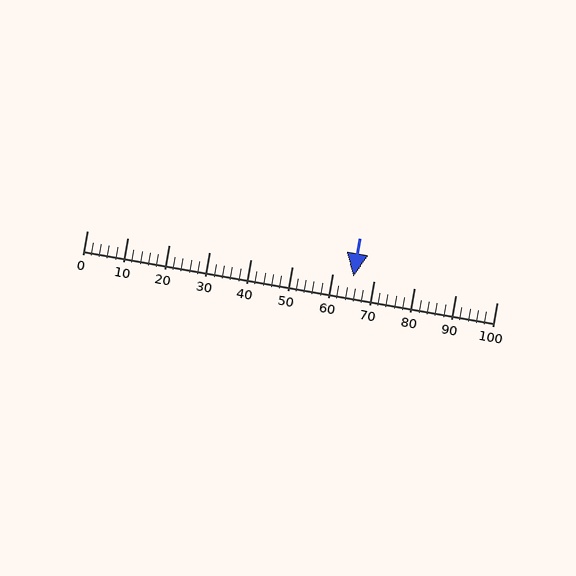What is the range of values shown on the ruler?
The ruler shows values from 0 to 100.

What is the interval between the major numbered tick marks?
The major tick marks are spaced 10 units apart.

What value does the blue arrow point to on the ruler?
The blue arrow points to approximately 65.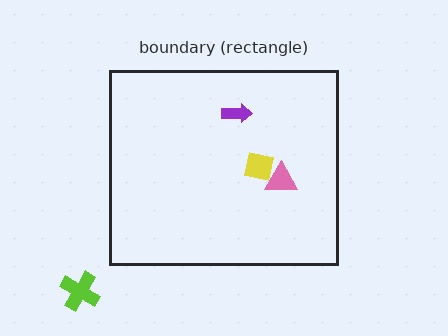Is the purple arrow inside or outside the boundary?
Inside.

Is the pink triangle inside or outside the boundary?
Inside.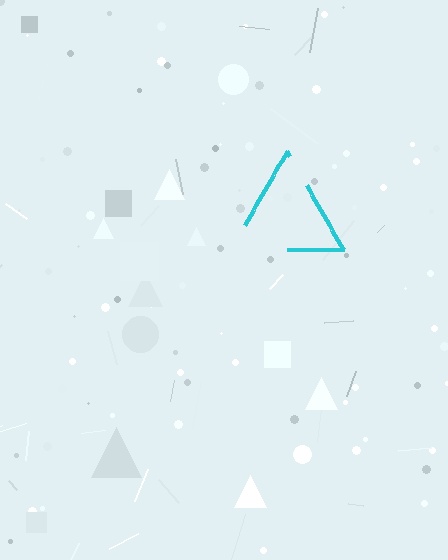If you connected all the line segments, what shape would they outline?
They would outline a triangle.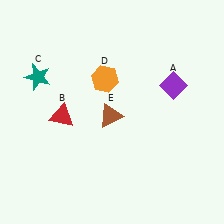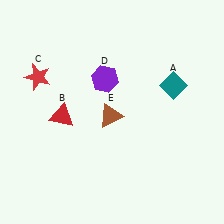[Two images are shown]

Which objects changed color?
A changed from purple to teal. C changed from teal to red. D changed from orange to purple.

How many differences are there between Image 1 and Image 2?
There are 3 differences between the two images.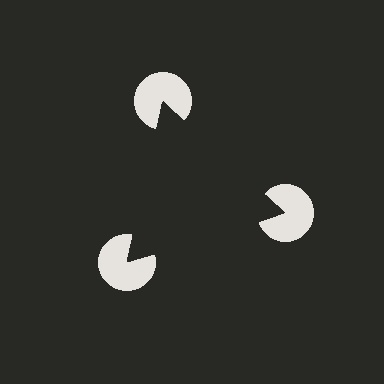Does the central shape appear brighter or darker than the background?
It typically appears slightly darker than the background, even though no actual brightness change is drawn.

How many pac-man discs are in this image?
There are 3 — one at each vertex of the illusory triangle.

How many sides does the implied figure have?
3 sides.